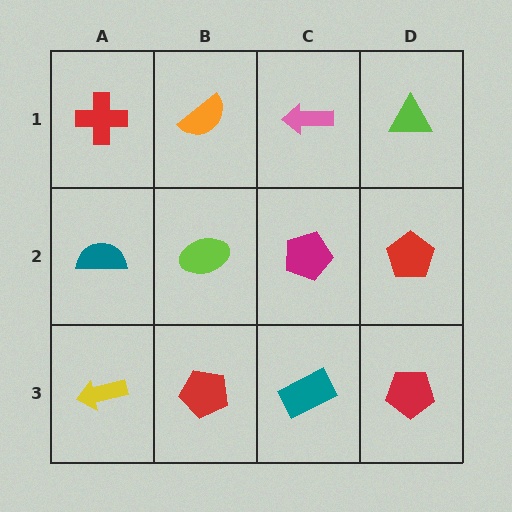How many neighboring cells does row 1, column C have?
3.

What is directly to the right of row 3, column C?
A red pentagon.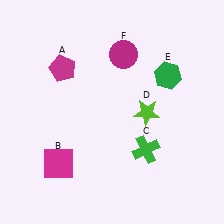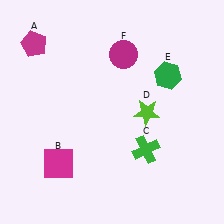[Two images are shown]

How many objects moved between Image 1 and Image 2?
1 object moved between the two images.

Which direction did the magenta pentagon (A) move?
The magenta pentagon (A) moved left.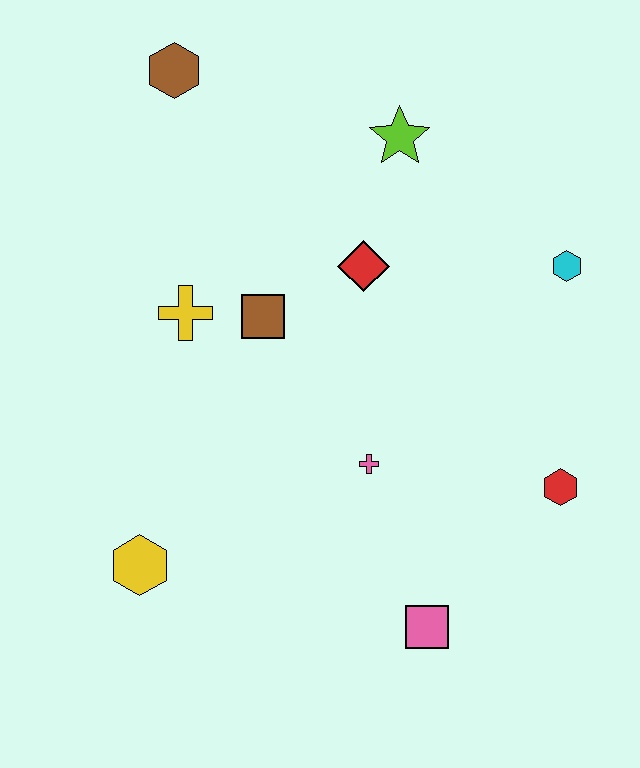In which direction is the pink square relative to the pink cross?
The pink square is below the pink cross.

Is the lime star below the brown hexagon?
Yes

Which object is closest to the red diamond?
The brown square is closest to the red diamond.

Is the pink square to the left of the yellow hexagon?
No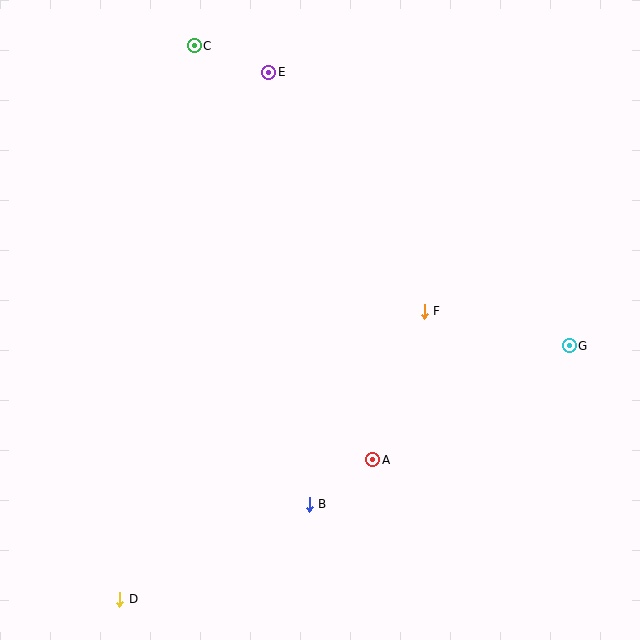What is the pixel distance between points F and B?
The distance between F and B is 225 pixels.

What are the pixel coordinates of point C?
Point C is at (194, 46).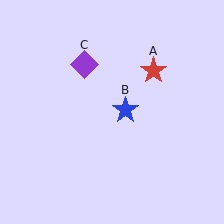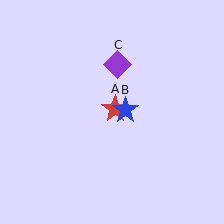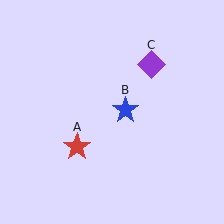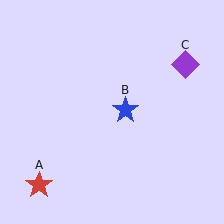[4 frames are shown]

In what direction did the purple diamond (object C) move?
The purple diamond (object C) moved right.